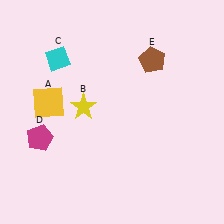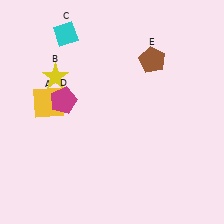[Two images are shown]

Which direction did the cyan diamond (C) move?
The cyan diamond (C) moved up.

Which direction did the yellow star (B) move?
The yellow star (B) moved up.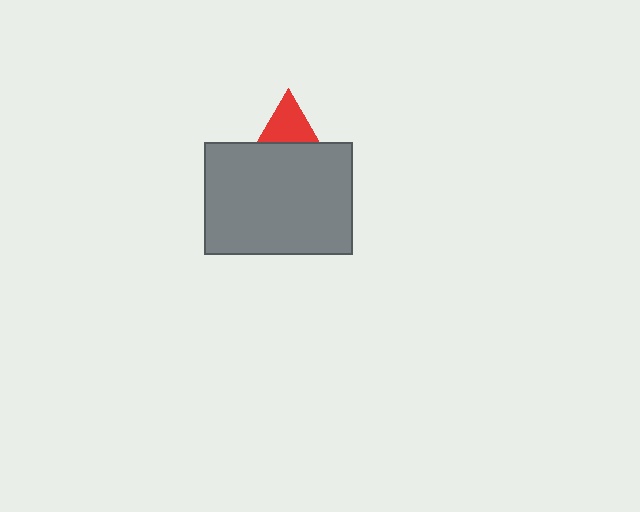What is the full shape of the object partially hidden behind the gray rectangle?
The partially hidden object is a red triangle.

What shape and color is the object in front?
The object in front is a gray rectangle.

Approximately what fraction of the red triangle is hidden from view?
Roughly 62% of the red triangle is hidden behind the gray rectangle.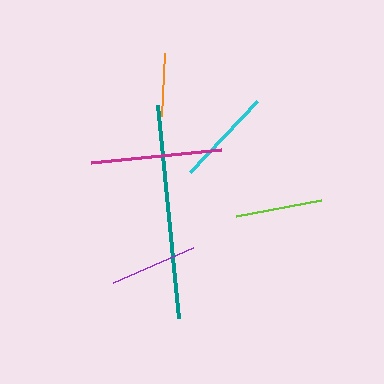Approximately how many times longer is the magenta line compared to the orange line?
The magenta line is approximately 2.1 times the length of the orange line.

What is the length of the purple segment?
The purple segment is approximately 88 pixels long.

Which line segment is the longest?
The teal line is the longest at approximately 214 pixels.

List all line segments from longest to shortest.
From longest to shortest: teal, magenta, cyan, purple, lime, orange.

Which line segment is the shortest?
The orange line is the shortest at approximately 63 pixels.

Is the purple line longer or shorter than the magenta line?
The magenta line is longer than the purple line.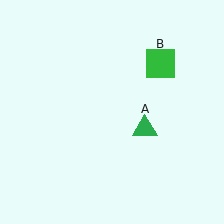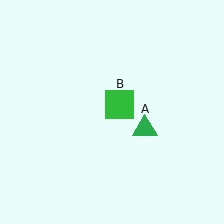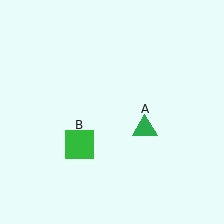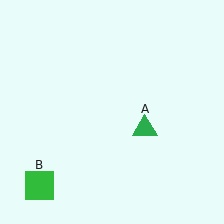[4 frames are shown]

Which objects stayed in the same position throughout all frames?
Green triangle (object A) remained stationary.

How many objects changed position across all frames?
1 object changed position: green square (object B).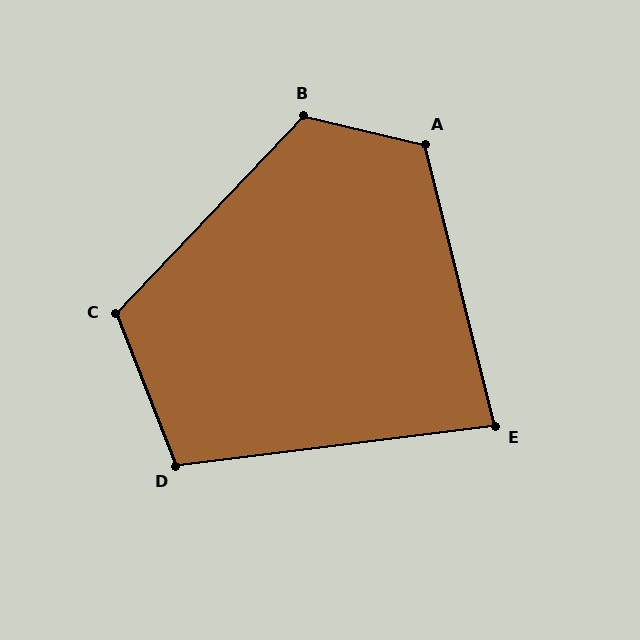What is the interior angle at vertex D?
Approximately 105 degrees (obtuse).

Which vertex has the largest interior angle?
B, at approximately 120 degrees.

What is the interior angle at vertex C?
Approximately 115 degrees (obtuse).